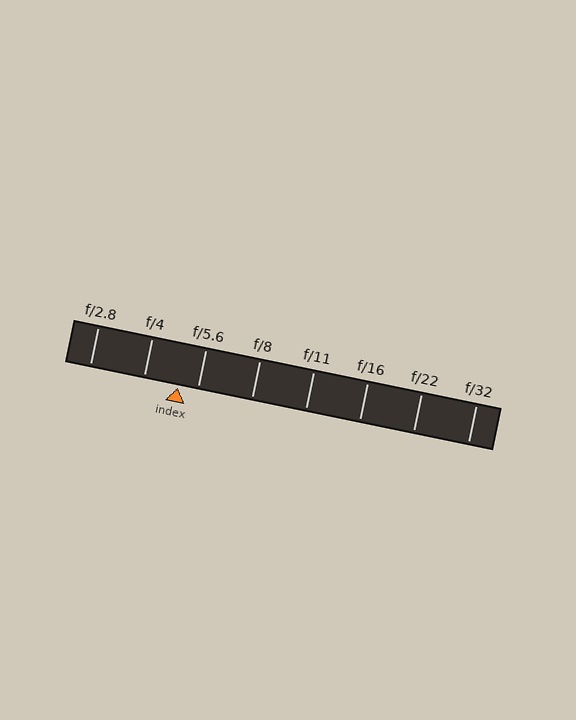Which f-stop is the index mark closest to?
The index mark is closest to f/5.6.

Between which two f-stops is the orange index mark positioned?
The index mark is between f/4 and f/5.6.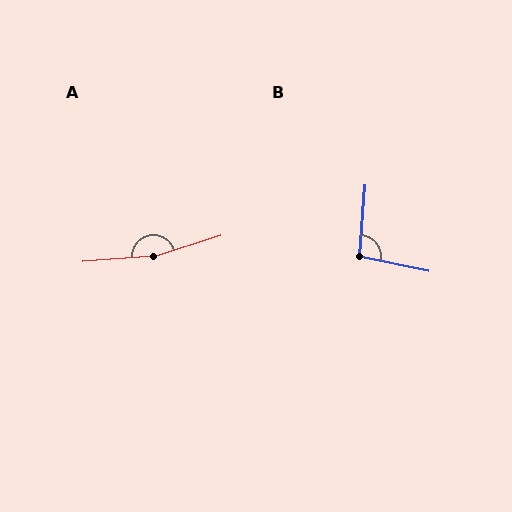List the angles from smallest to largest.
B (97°), A (167°).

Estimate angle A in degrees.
Approximately 167 degrees.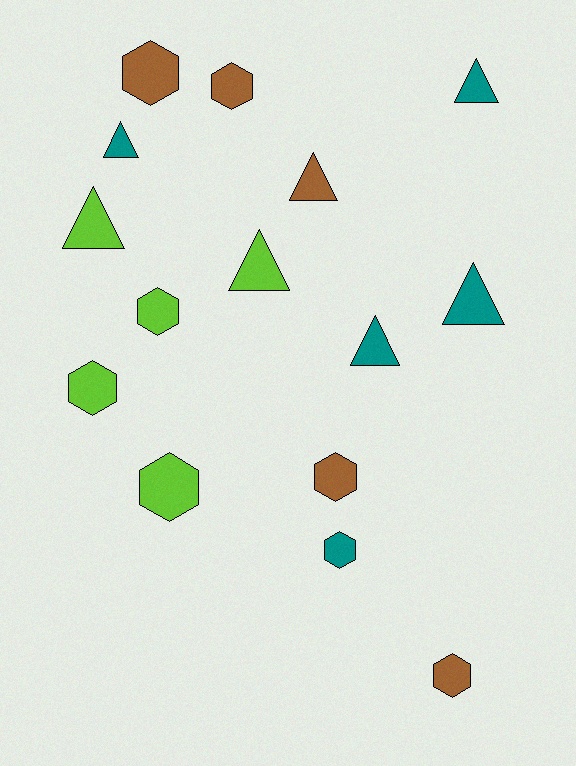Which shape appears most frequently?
Hexagon, with 8 objects.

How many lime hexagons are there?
There are 3 lime hexagons.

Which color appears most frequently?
Brown, with 5 objects.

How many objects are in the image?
There are 15 objects.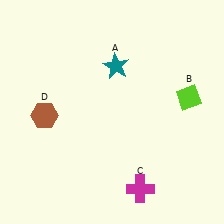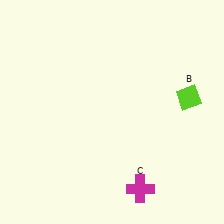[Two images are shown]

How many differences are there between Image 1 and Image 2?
There are 2 differences between the two images.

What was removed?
The brown hexagon (D), the teal star (A) were removed in Image 2.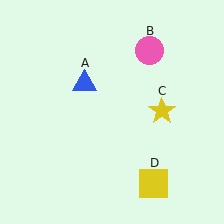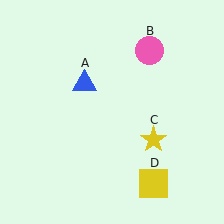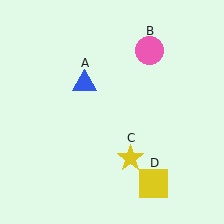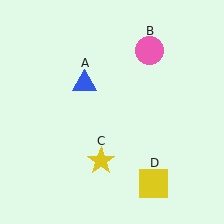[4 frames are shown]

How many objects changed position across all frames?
1 object changed position: yellow star (object C).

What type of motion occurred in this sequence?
The yellow star (object C) rotated clockwise around the center of the scene.